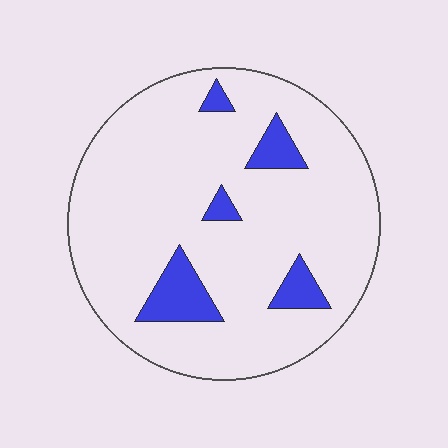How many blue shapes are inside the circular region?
5.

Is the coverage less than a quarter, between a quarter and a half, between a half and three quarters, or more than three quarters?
Less than a quarter.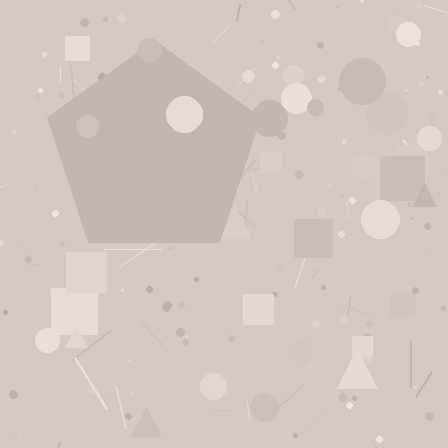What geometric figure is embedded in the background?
A pentagon is embedded in the background.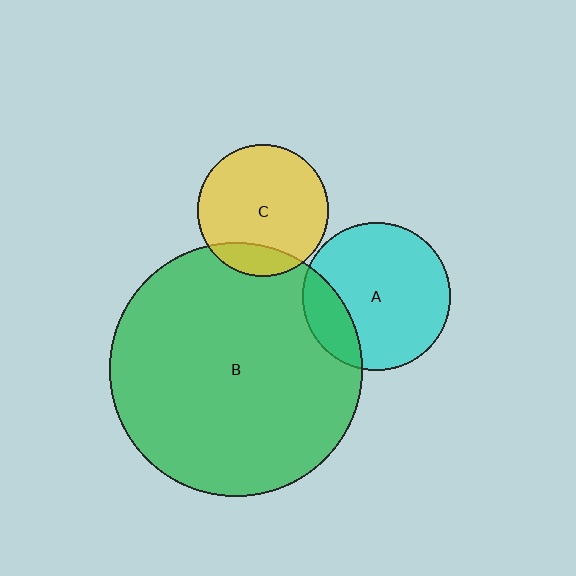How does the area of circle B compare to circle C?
Approximately 3.7 times.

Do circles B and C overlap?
Yes.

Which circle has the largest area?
Circle B (green).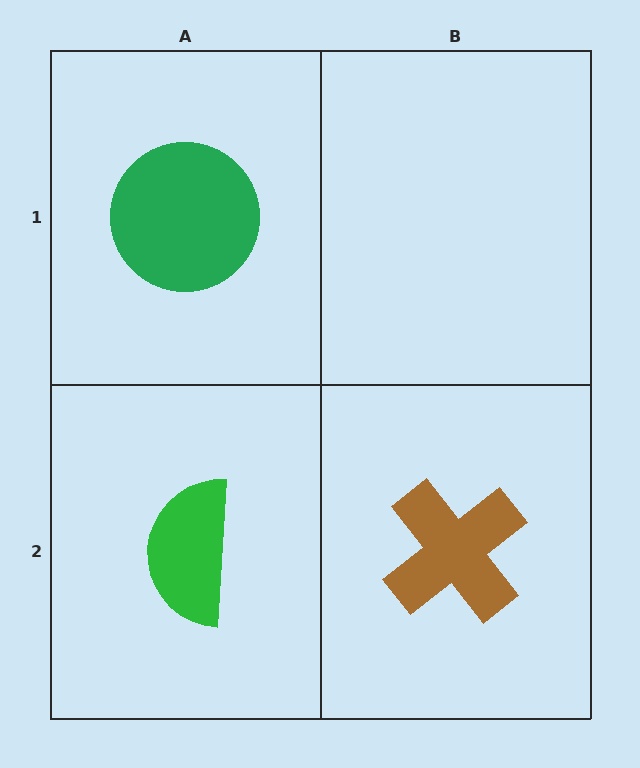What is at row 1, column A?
A green circle.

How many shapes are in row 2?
2 shapes.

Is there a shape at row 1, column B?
No, that cell is empty.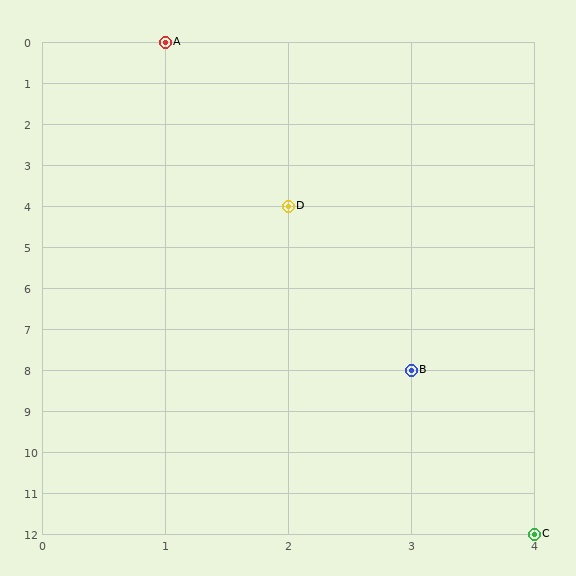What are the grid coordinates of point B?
Point B is at grid coordinates (3, 8).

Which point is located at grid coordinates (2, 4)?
Point D is at (2, 4).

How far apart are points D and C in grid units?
Points D and C are 2 columns and 8 rows apart (about 8.2 grid units diagonally).